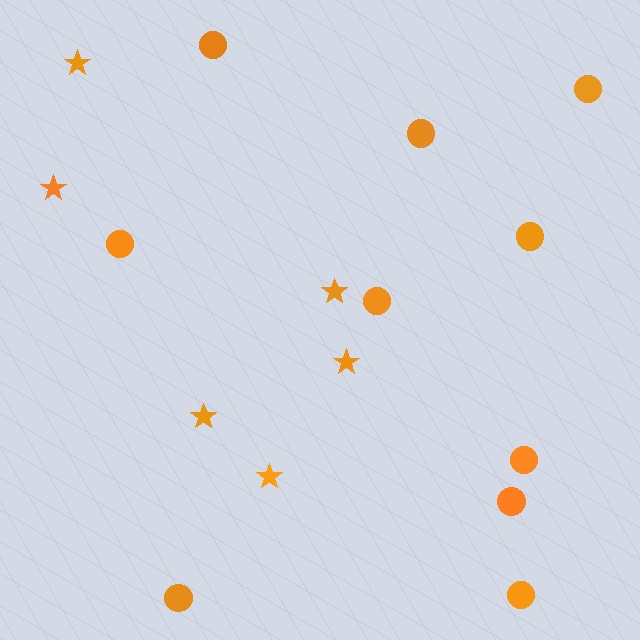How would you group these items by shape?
There are 2 groups: one group of circles (10) and one group of stars (6).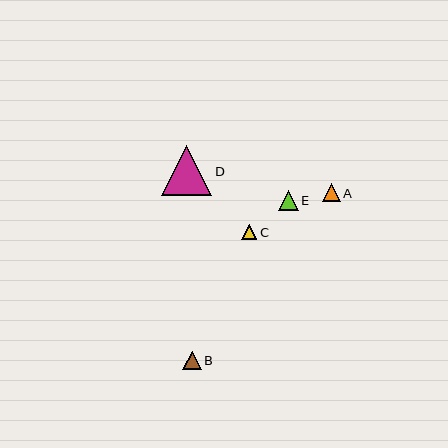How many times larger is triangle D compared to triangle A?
Triangle D is approximately 2.9 times the size of triangle A.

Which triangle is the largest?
Triangle D is the largest with a size of approximately 50 pixels.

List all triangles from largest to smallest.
From largest to smallest: D, E, B, A, C.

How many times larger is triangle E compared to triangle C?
Triangle E is approximately 1.3 times the size of triangle C.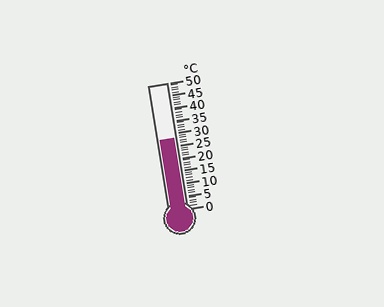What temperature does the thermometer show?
The thermometer shows approximately 28°C.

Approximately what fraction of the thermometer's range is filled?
The thermometer is filled to approximately 55% of its range.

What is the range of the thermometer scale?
The thermometer scale ranges from 0°C to 50°C.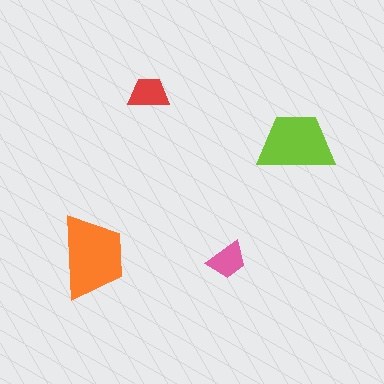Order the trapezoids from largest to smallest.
the orange one, the lime one, the red one, the pink one.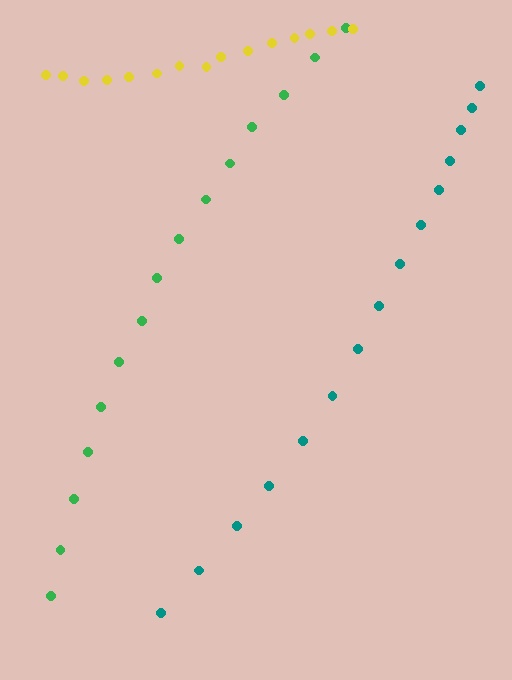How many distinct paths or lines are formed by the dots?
There are 3 distinct paths.